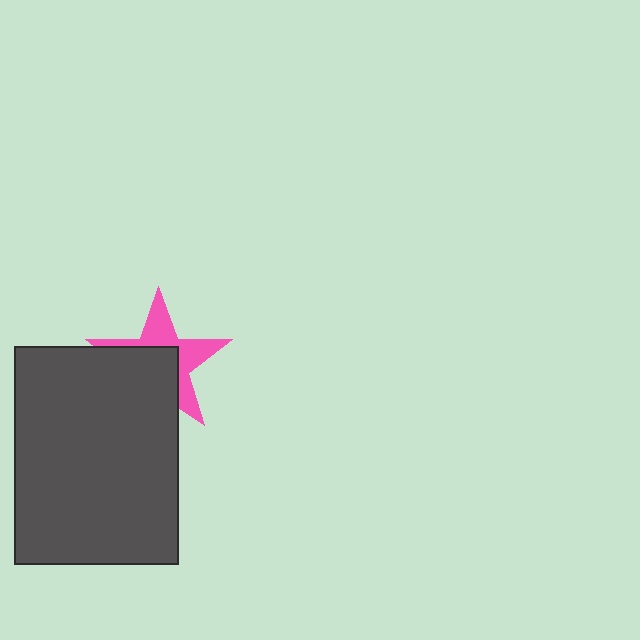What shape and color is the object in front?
The object in front is a dark gray rectangle.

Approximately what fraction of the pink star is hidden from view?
Roughly 53% of the pink star is hidden behind the dark gray rectangle.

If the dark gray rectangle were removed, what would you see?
You would see the complete pink star.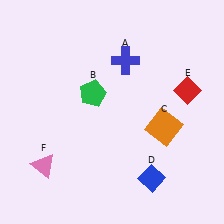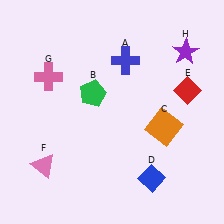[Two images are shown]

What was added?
A pink cross (G), a purple star (H) were added in Image 2.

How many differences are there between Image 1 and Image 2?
There are 2 differences between the two images.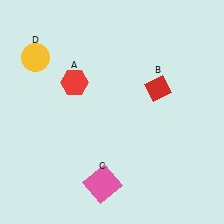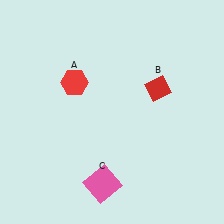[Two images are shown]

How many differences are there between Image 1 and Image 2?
There is 1 difference between the two images.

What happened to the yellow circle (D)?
The yellow circle (D) was removed in Image 2. It was in the top-left area of Image 1.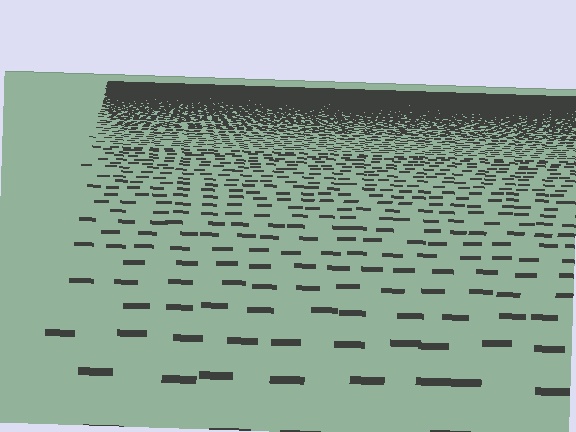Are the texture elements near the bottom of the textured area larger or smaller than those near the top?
Larger. Near the bottom, elements are closer to the viewer and appear at a bigger on-screen size.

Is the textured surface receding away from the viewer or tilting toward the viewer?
The surface is receding away from the viewer. Texture elements get smaller and denser toward the top.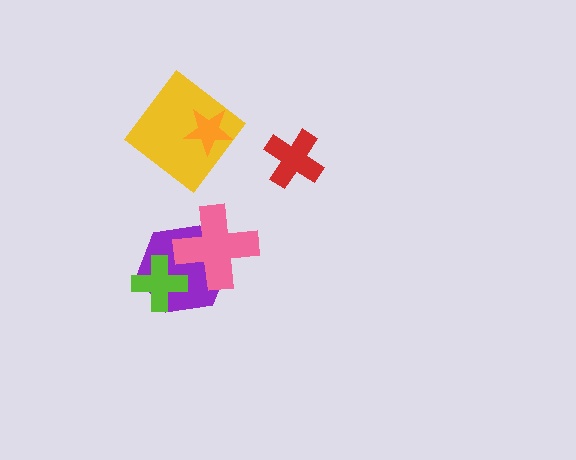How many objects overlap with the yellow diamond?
1 object overlaps with the yellow diamond.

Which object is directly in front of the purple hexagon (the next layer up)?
The pink cross is directly in front of the purple hexagon.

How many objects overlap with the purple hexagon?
2 objects overlap with the purple hexagon.